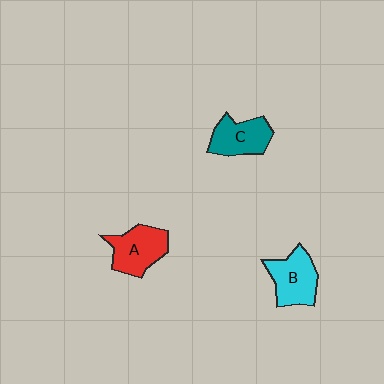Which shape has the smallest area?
Shape C (teal).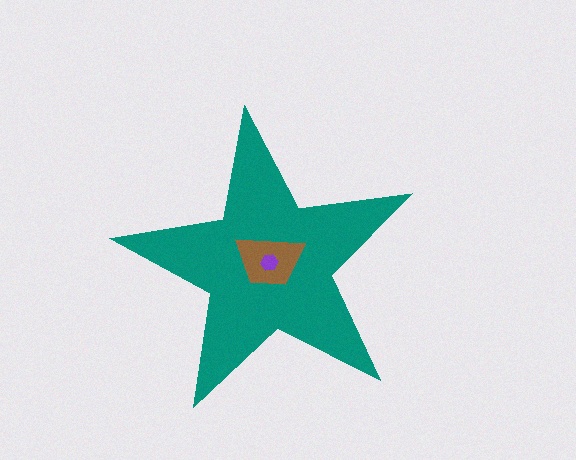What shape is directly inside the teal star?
The brown trapezoid.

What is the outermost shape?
The teal star.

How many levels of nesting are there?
3.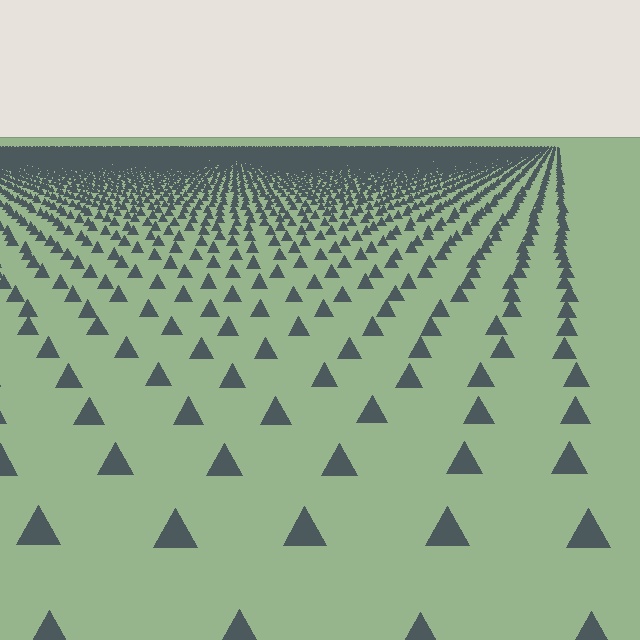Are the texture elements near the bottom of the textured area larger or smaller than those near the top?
Larger. Near the bottom, elements are closer to the viewer and appear at a bigger on-screen size.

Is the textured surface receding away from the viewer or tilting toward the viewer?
The surface is receding away from the viewer. Texture elements get smaller and denser toward the top.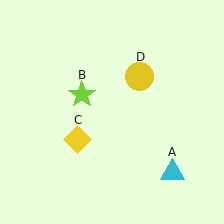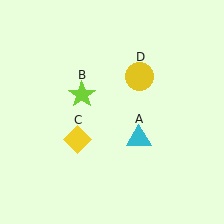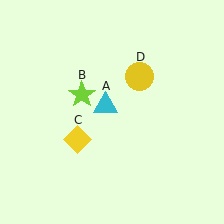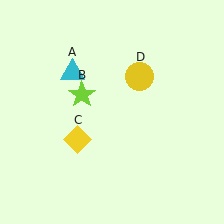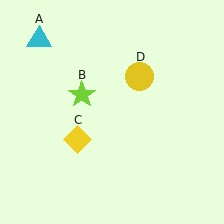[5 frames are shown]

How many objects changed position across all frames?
1 object changed position: cyan triangle (object A).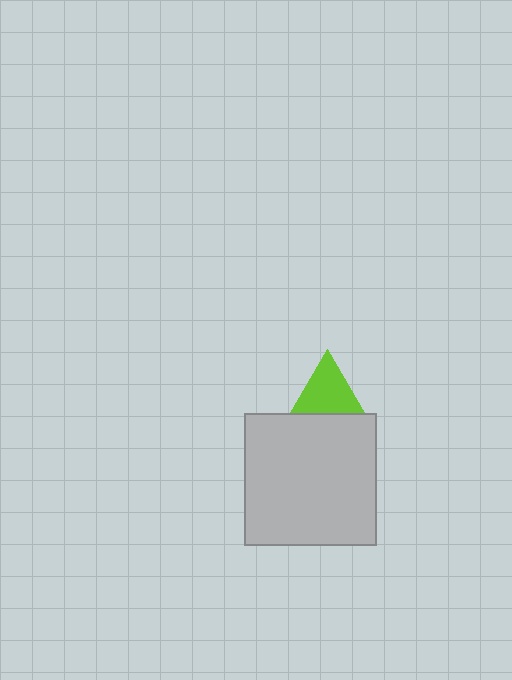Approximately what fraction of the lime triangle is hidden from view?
Roughly 32% of the lime triangle is hidden behind the light gray square.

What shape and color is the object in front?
The object in front is a light gray square.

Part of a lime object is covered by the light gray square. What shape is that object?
It is a triangle.